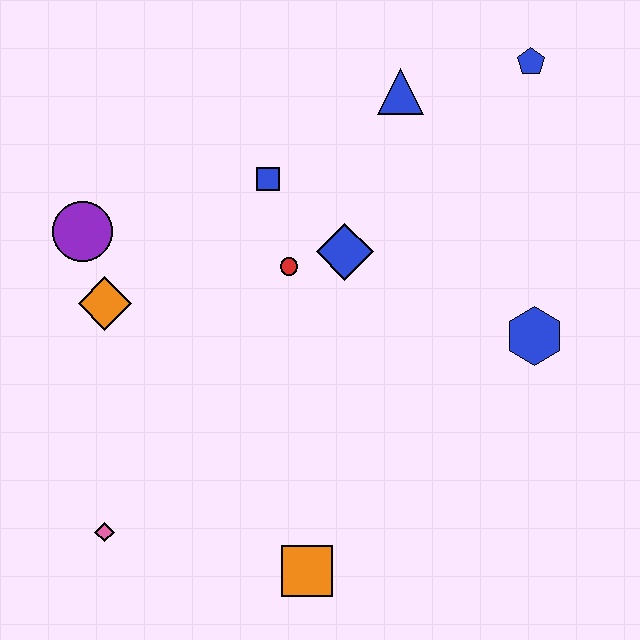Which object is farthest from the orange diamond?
The blue pentagon is farthest from the orange diamond.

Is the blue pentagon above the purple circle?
Yes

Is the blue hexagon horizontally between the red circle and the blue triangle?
No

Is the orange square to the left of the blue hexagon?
Yes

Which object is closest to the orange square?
The pink diamond is closest to the orange square.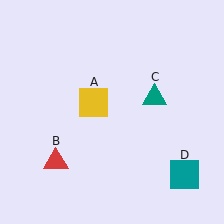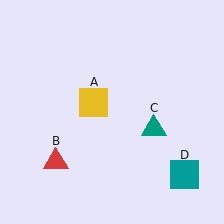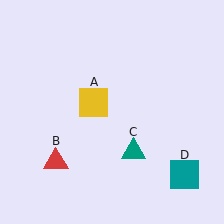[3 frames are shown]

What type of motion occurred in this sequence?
The teal triangle (object C) rotated clockwise around the center of the scene.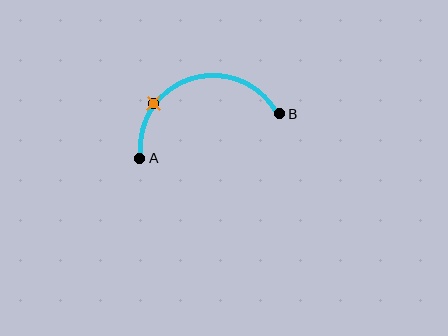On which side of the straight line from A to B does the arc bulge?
The arc bulges above the straight line connecting A and B.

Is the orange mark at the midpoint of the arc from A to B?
No. The orange mark lies on the arc but is closer to endpoint A. The arc midpoint would be at the point on the curve equidistant along the arc from both A and B.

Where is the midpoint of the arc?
The arc midpoint is the point on the curve farthest from the straight line joining A and B. It sits above that line.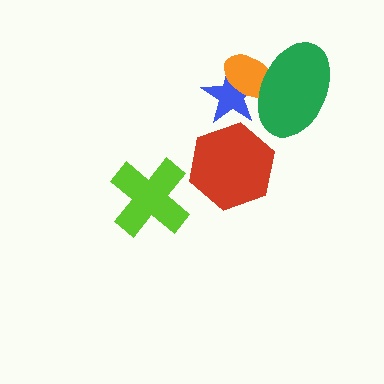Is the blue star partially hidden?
Yes, it is partially covered by another shape.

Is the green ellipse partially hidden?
No, no other shape covers it.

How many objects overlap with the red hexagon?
0 objects overlap with the red hexagon.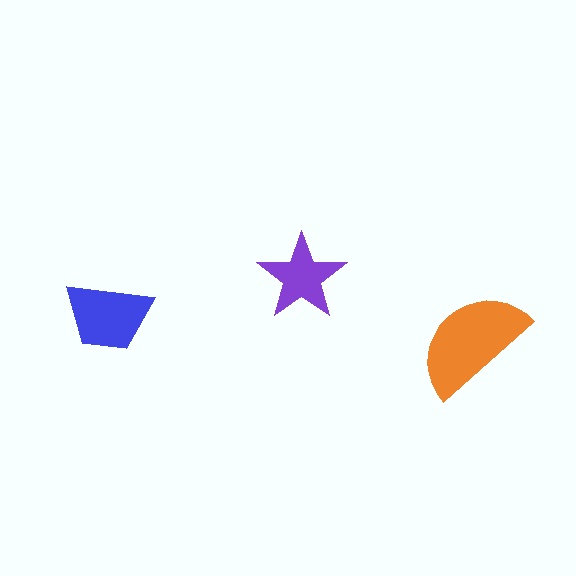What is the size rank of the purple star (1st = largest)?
3rd.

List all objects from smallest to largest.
The purple star, the blue trapezoid, the orange semicircle.